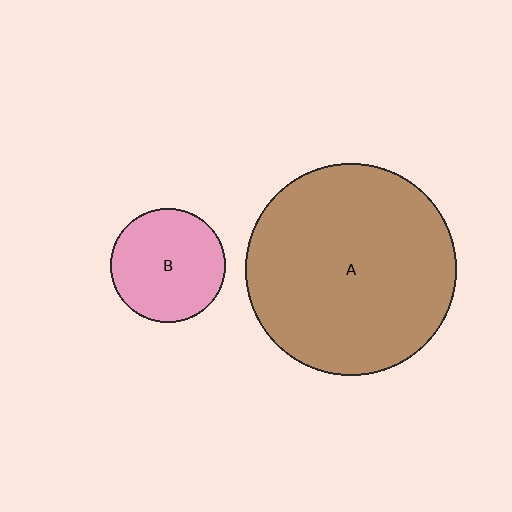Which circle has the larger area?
Circle A (brown).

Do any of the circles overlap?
No, none of the circles overlap.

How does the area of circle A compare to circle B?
Approximately 3.4 times.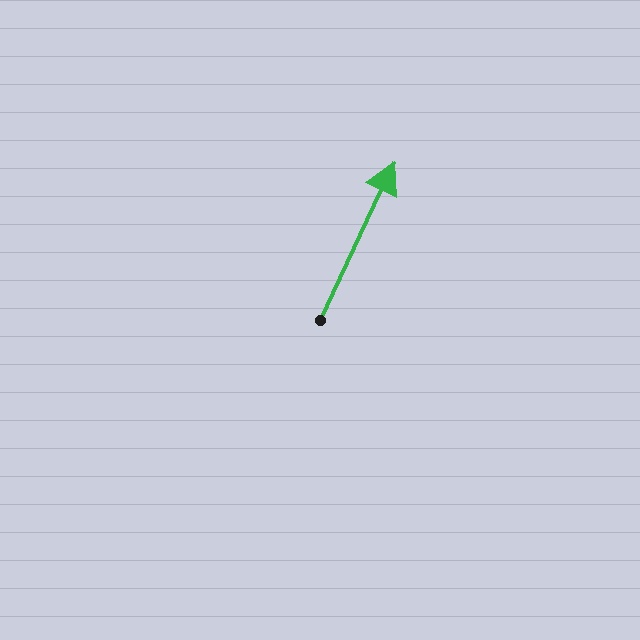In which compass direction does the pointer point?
Northeast.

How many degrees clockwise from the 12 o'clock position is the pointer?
Approximately 25 degrees.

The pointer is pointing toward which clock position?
Roughly 1 o'clock.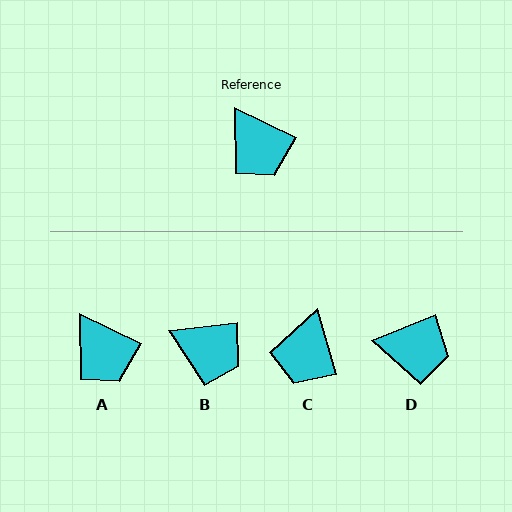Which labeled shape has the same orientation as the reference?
A.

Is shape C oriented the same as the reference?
No, it is off by about 49 degrees.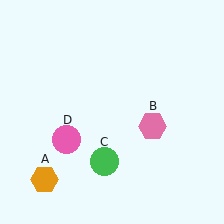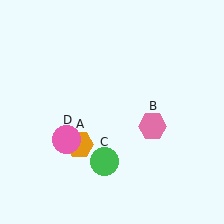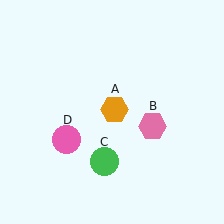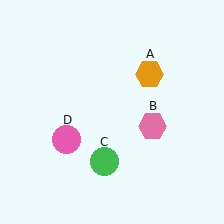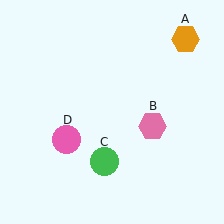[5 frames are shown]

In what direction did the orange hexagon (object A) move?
The orange hexagon (object A) moved up and to the right.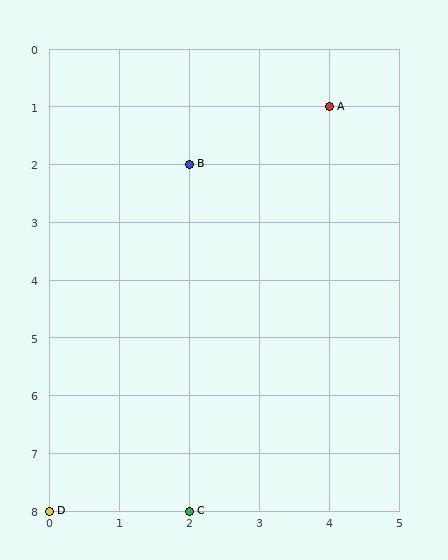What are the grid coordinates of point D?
Point D is at grid coordinates (0, 8).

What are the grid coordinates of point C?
Point C is at grid coordinates (2, 8).